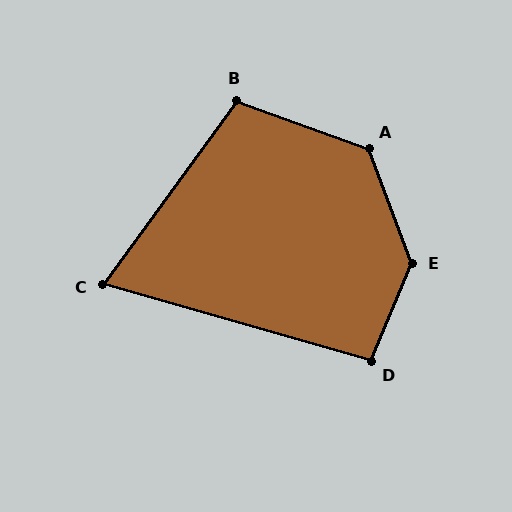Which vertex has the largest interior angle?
E, at approximately 137 degrees.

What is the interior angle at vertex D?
Approximately 97 degrees (obtuse).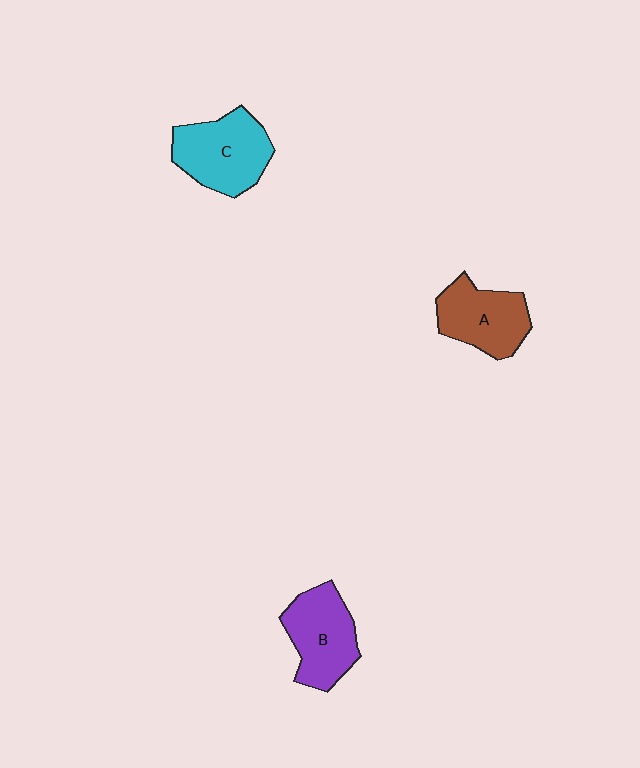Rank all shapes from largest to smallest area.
From largest to smallest: C (cyan), B (purple), A (brown).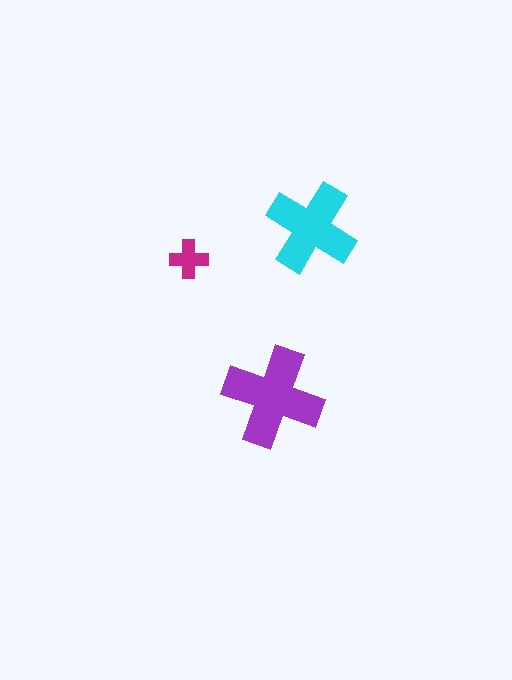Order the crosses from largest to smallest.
the purple one, the cyan one, the magenta one.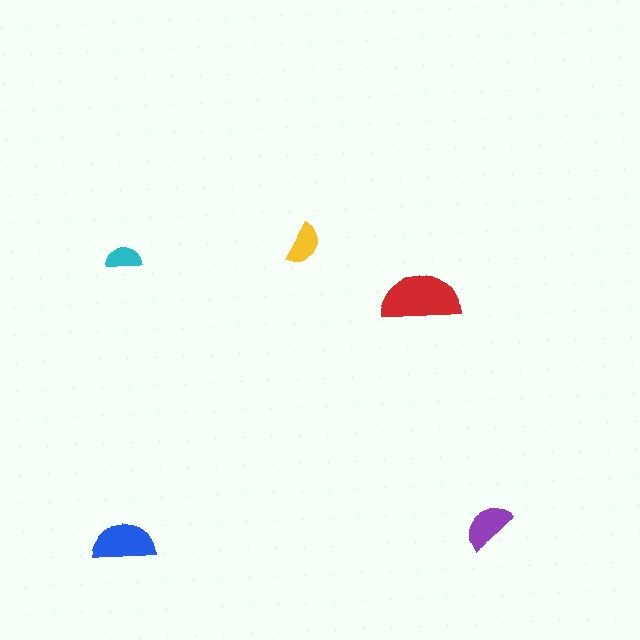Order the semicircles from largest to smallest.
the red one, the blue one, the purple one, the yellow one, the cyan one.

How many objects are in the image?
There are 5 objects in the image.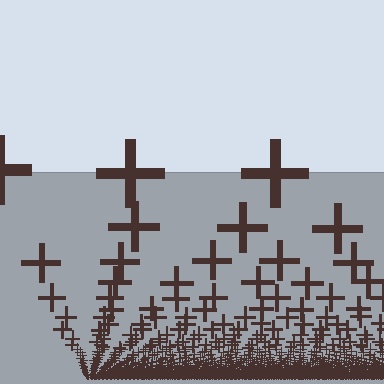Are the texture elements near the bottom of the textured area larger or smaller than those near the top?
Smaller. The gradient is inverted — elements near the bottom are smaller and denser.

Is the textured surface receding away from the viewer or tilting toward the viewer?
The surface appears to tilt toward the viewer. Texture elements get larger and sparser toward the top.